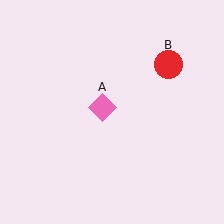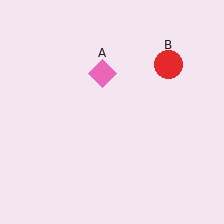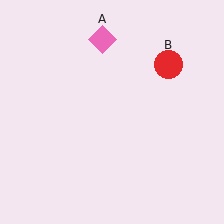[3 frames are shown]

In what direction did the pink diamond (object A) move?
The pink diamond (object A) moved up.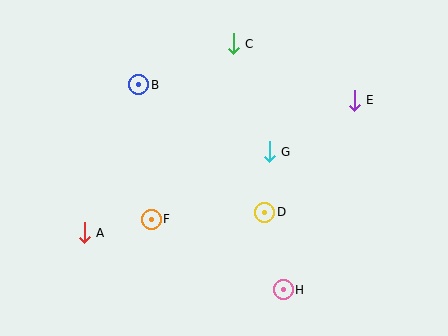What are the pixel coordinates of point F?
Point F is at (151, 219).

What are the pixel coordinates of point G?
Point G is at (269, 152).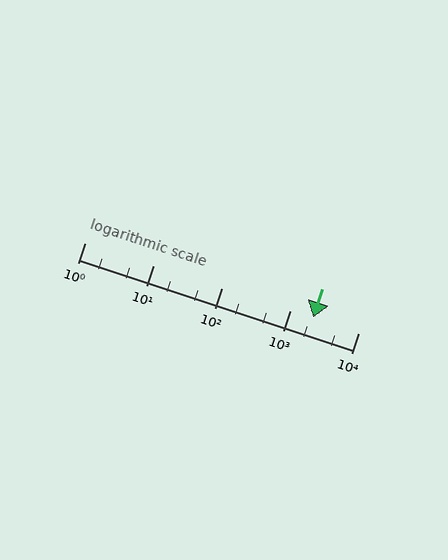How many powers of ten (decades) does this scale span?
The scale spans 4 decades, from 1 to 10000.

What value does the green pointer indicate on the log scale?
The pointer indicates approximately 2200.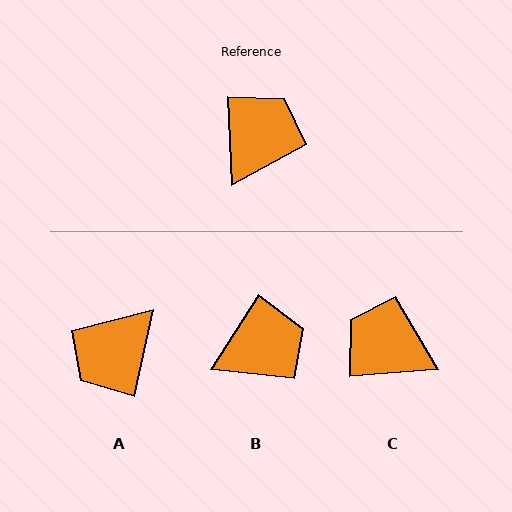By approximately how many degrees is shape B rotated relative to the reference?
Approximately 35 degrees clockwise.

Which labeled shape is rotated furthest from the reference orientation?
A, about 165 degrees away.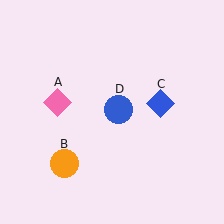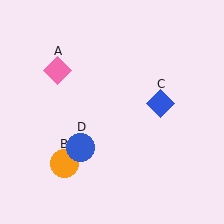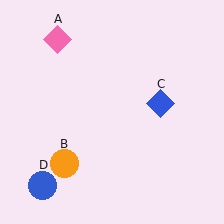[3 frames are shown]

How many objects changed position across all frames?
2 objects changed position: pink diamond (object A), blue circle (object D).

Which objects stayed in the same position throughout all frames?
Orange circle (object B) and blue diamond (object C) remained stationary.